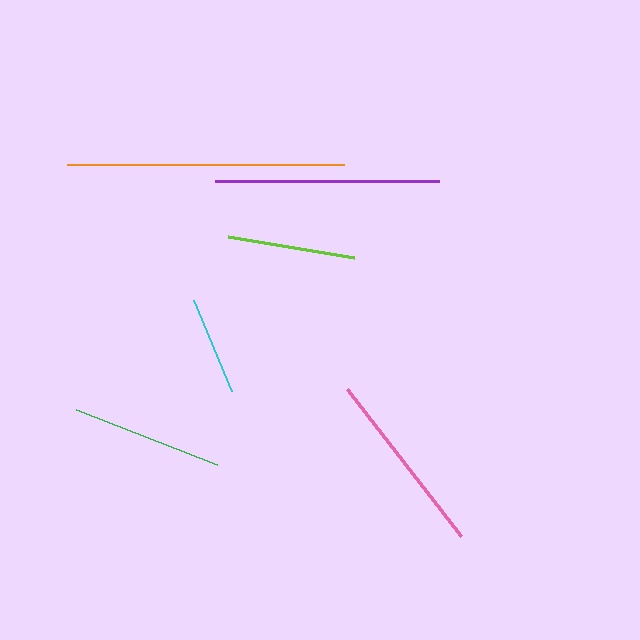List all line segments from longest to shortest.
From longest to shortest: orange, purple, pink, green, lime, cyan.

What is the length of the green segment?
The green segment is approximately 151 pixels long.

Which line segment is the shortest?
The cyan line is the shortest at approximately 99 pixels.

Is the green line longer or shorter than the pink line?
The pink line is longer than the green line.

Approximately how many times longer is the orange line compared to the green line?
The orange line is approximately 1.8 times the length of the green line.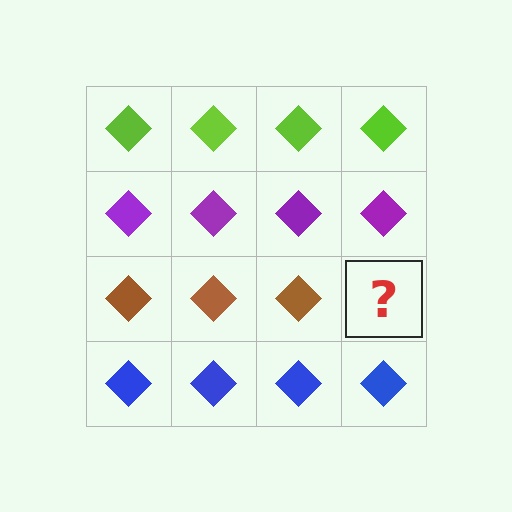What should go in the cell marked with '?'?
The missing cell should contain a brown diamond.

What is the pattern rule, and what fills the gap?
The rule is that each row has a consistent color. The gap should be filled with a brown diamond.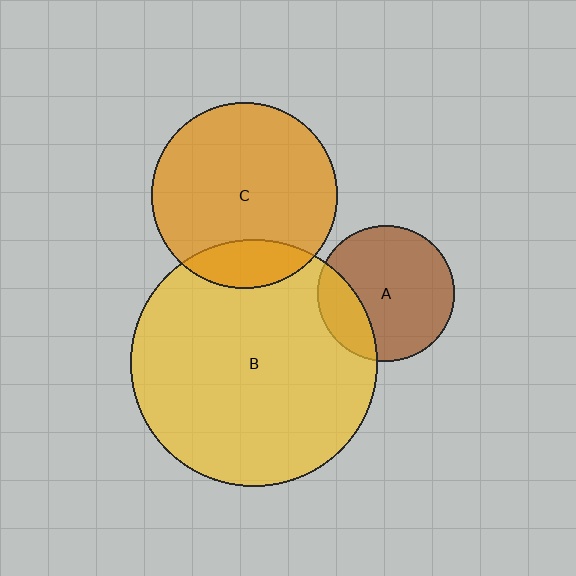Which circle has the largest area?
Circle B (yellow).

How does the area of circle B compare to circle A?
Approximately 3.3 times.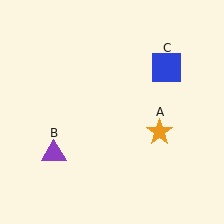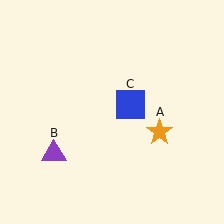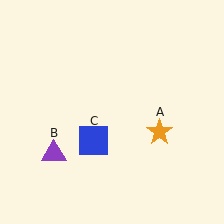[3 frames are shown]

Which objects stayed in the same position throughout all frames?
Orange star (object A) and purple triangle (object B) remained stationary.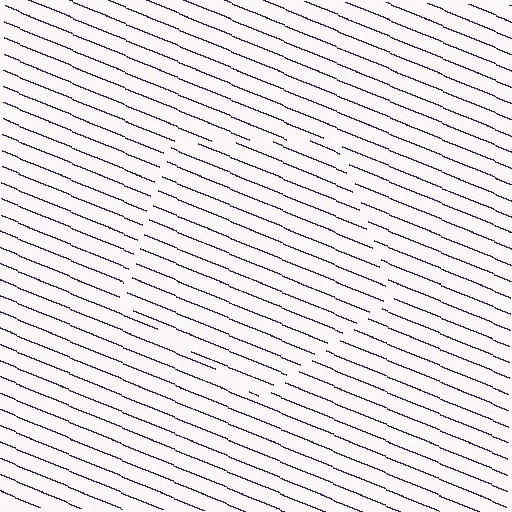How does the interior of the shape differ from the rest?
The interior of the shape contains the same grating, shifted by half a period — the contour is defined by the phase discontinuity where line-ends from the inner and outer gratings abut.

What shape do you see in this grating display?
An illusory pentagon. The interior of the shape contains the same grating, shifted by half a period — the contour is defined by the phase discontinuity where line-ends from the inner and outer gratings abut.